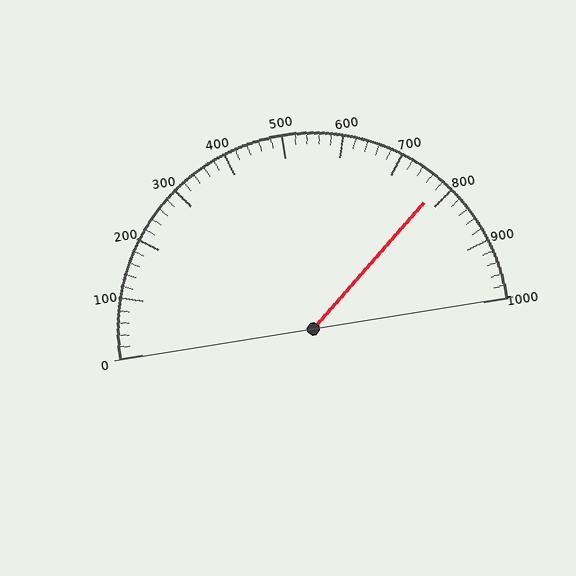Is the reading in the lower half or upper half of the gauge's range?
The reading is in the upper half of the range (0 to 1000).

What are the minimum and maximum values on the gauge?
The gauge ranges from 0 to 1000.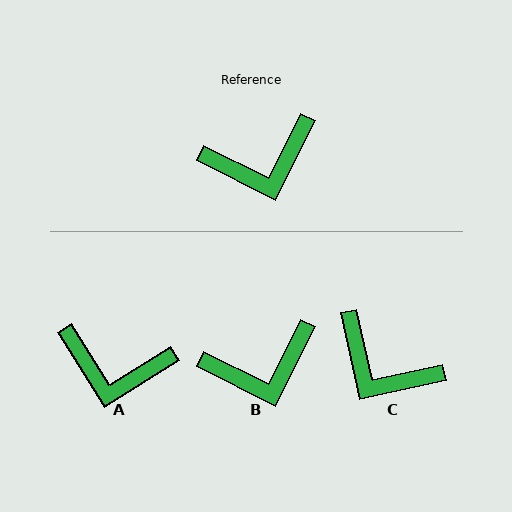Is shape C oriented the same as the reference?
No, it is off by about 51 degrees.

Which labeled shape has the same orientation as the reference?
B.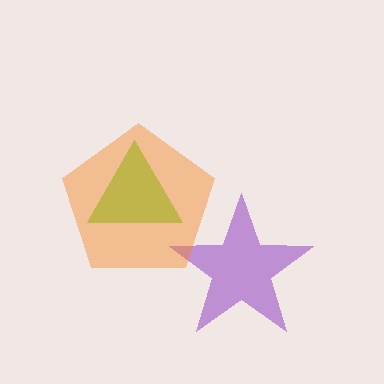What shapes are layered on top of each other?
The layered shapes are: a lime triangle, a purple star, an orange pentagon.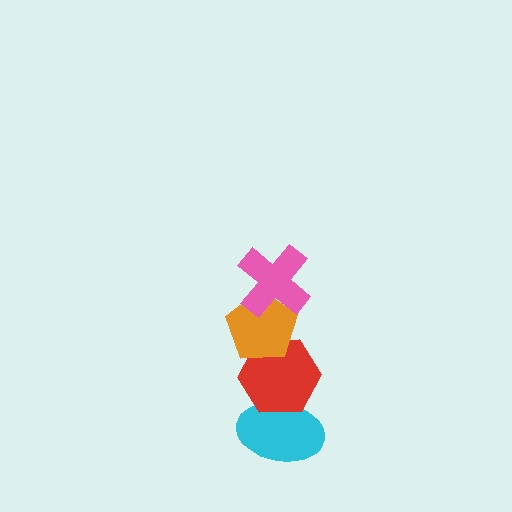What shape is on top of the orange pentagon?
The pink cross is on top of the orange pentagon.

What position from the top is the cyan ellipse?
The cyan ellipse is 4th from the top.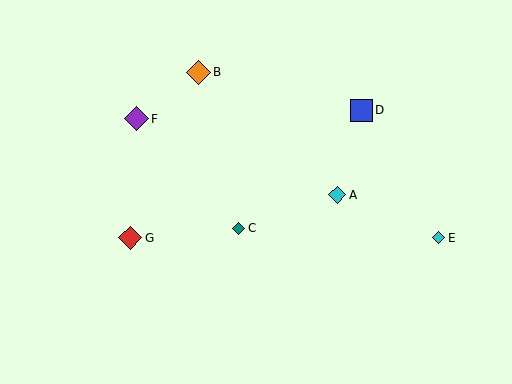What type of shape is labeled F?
Shape F is a purple diamond.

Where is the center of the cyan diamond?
The center of the cyan diamond is at (337, 195).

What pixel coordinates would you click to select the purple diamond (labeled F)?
Click at (136, 119) to select the purple diamond F.